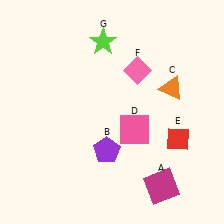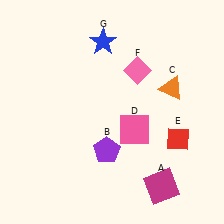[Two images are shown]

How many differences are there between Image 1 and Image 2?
There is 1 difference between the two images.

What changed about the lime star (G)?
In Image 1, G is lime. In Image 2, it changed to blue.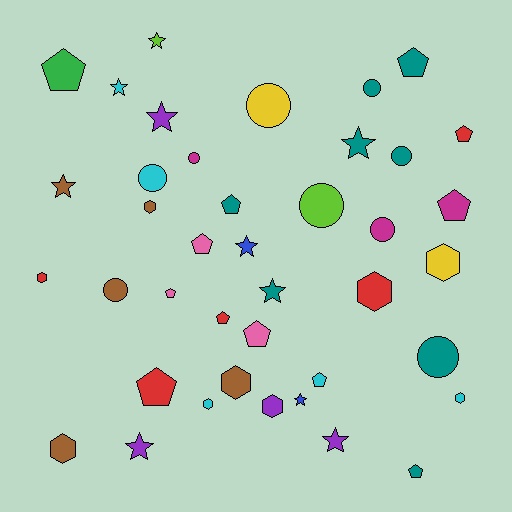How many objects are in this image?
There are 40 objects.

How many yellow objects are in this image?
There are 2 yellow objects.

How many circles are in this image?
There are 9 circles.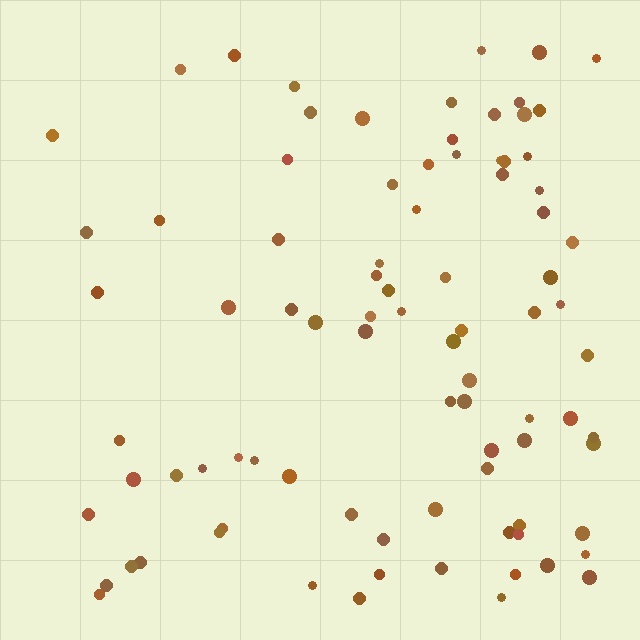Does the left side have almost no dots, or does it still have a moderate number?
Still a moderate number, just noticeably fewer than the right.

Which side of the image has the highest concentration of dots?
The right.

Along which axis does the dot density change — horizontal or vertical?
Horizontal.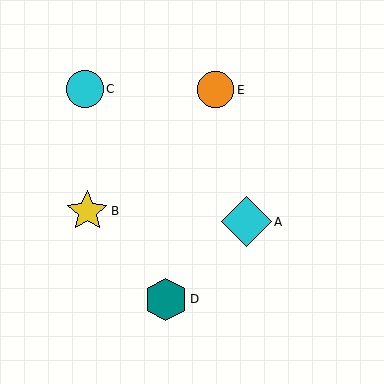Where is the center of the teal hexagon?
The center of the teal hexagon is at (166, 299).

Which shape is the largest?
The cyan diamond (labeled A) is the largest.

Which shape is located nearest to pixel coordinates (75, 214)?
The yellow star (labeled B) at (87, 211) is nearest to that location.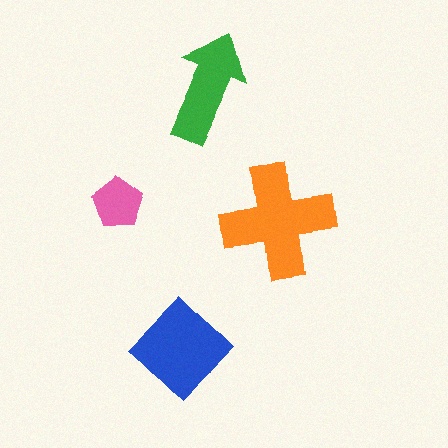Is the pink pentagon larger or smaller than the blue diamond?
Smaller.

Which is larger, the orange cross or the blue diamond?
The orange cross.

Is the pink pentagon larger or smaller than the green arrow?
Smaller.